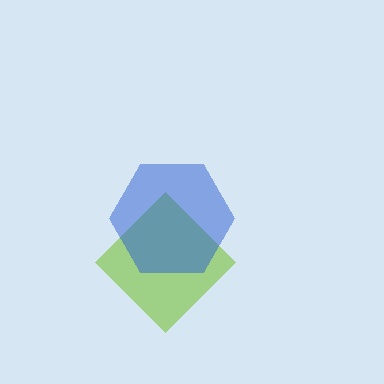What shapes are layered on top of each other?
The layered shapes are: a lime diamond, a blue hexagon.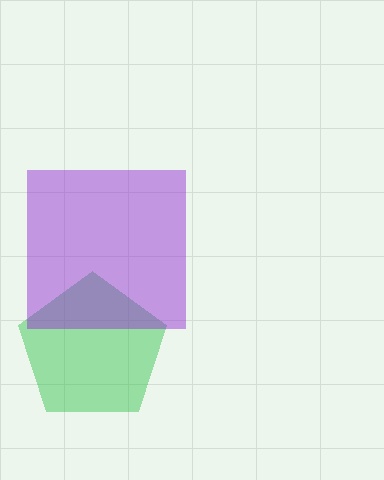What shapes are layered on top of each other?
The layered shapes are: a green pentagon, a purple square.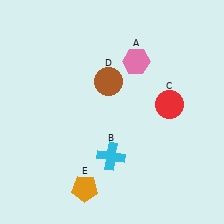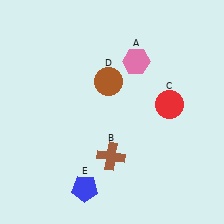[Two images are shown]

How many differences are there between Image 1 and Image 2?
There are 2 differences between the two images.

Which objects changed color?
B changed from cyan to brown. E changed from orange to blue.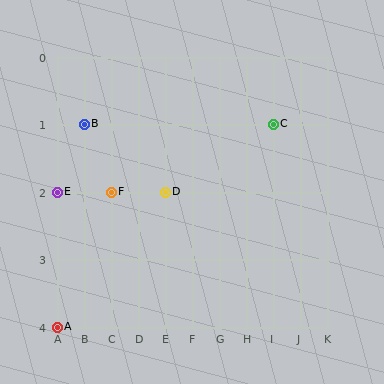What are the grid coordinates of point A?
Point A is at grid coordinates (A, 4).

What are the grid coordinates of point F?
Point F is at grid coordinates (C, 2).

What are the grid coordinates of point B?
Point B is at grid coordinates (B, 1).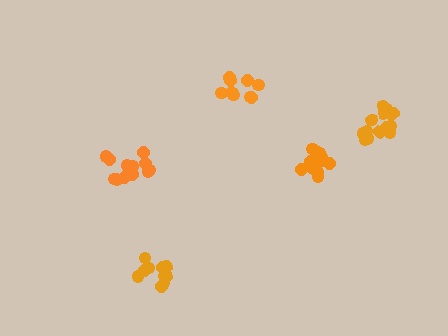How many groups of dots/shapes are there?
There are 5 groups.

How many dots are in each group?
Group 1: 15 dots, Group 2: 10 dots, Group 3: 14 dots, Group 4: 11 dots, Group 5: 12 dots (62 total).